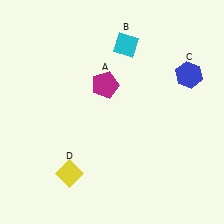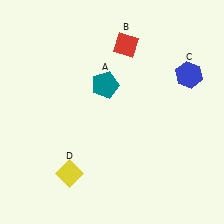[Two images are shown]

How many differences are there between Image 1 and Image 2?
There are 2 differences between the two images.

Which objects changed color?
A changed from magenta to teal. B changed from cyan to red.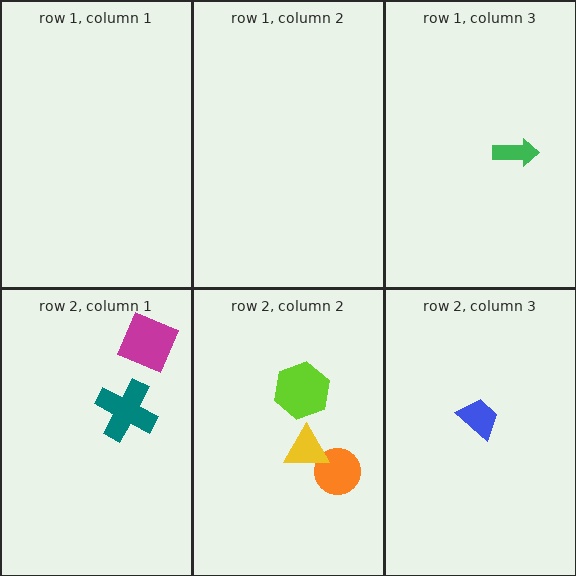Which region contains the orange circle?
The row 2, column 2 region.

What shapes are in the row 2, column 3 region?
The blue trapezoid.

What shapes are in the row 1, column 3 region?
The green arrow.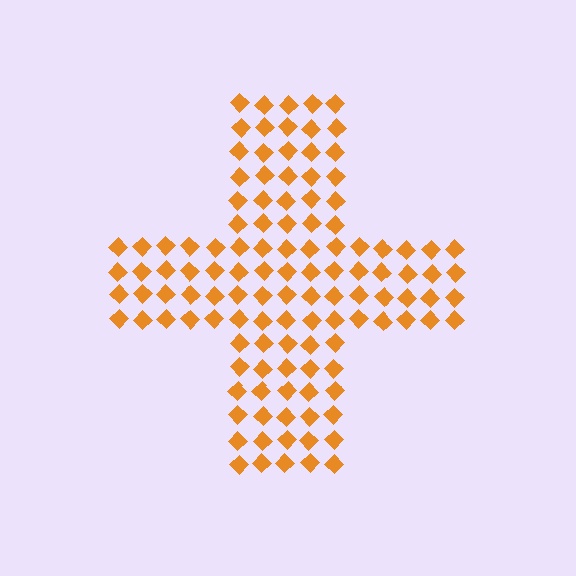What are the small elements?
The small elements are diamonds.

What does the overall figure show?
The overall figure shows a cross.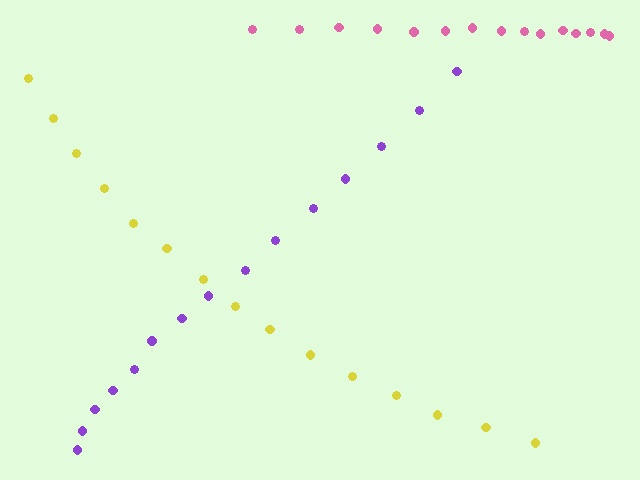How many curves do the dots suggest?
There are 3 distinct paths.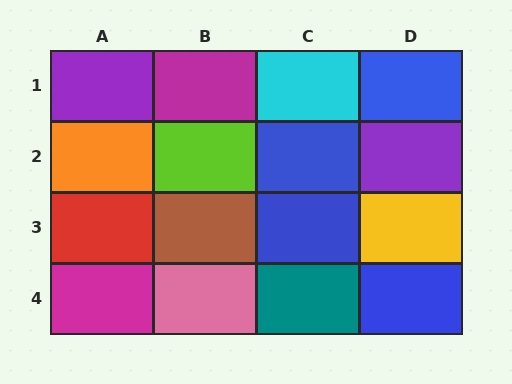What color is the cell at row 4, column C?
Teal.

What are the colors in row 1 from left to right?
Purple, magenta, cyan, blue.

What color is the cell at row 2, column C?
Blue.